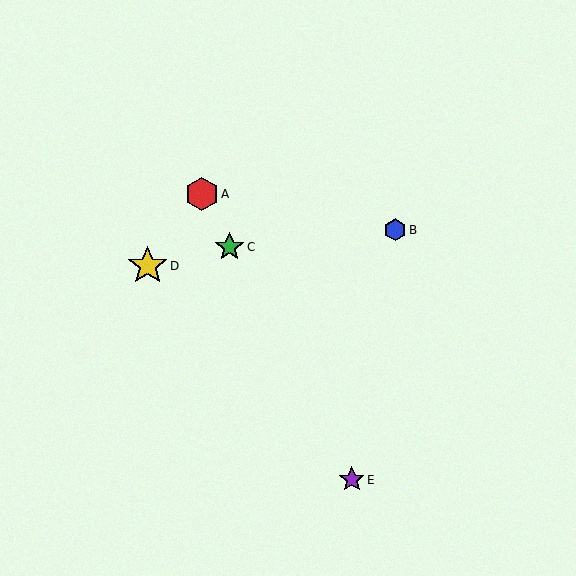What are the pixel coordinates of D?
Object D is at (148, 266).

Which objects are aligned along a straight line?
Objects A, C, E are aligned along a straight line.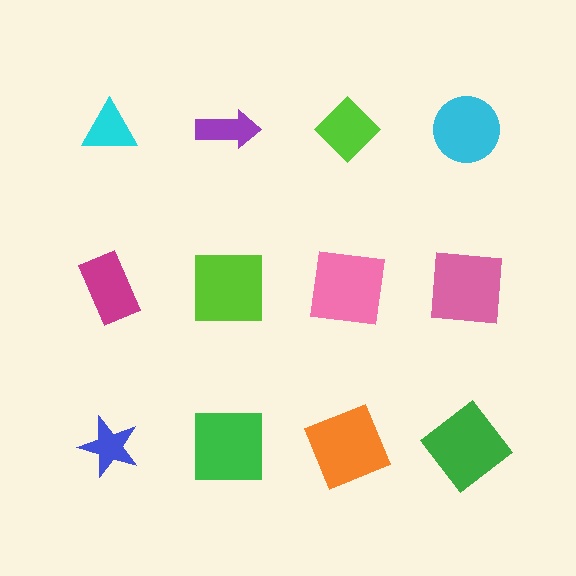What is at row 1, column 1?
A cyan triangle.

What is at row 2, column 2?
A lime square.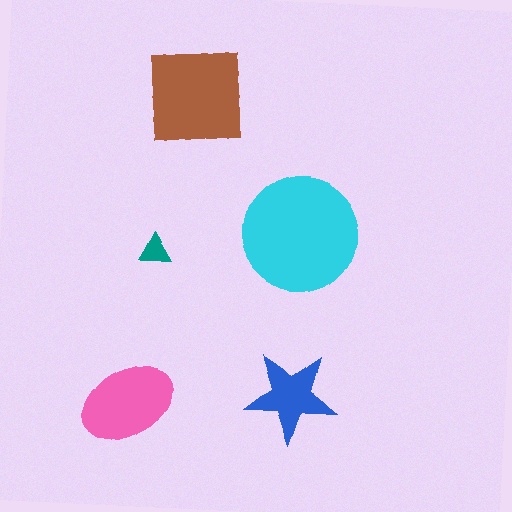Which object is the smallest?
The teal triangle.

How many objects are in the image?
There are 5 objects in the image.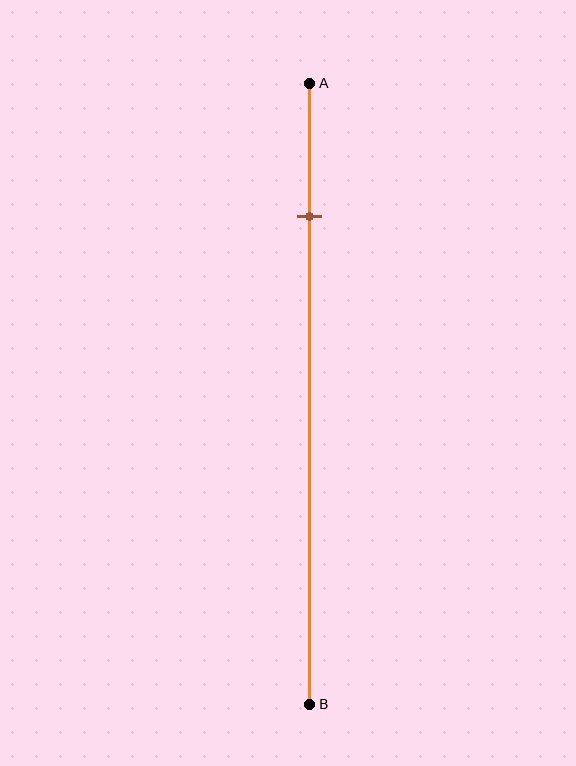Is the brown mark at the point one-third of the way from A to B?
No, the mark is at about 20% from A, not at the 33% one-third point.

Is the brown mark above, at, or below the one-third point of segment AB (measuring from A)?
The brown mark is above the one-third point of segment AB.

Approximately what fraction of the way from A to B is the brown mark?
The brown mark is approximately 20% of the way from A to B.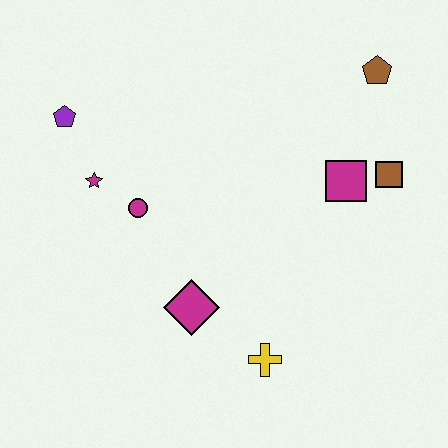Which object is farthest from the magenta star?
The brown pentagon is farthest from the magenta star.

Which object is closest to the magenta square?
The brown square is closest to the magenta square.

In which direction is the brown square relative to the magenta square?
The brown square is to the right of the magenta square.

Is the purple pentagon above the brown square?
Yes